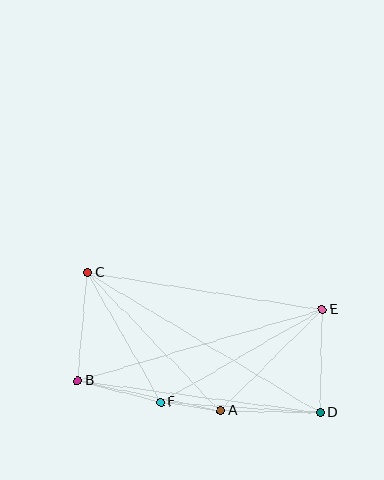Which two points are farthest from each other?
Points C and D are farthest from each other.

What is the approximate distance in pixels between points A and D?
The distance between A and D is approximately 100 pixels.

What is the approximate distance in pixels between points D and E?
The distance between D and E is approximately 103 pixels.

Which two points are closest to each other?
Points A and F are closest to each other.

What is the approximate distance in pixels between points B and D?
The distance between B and D is approximately 244 pixels.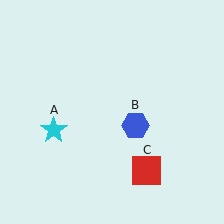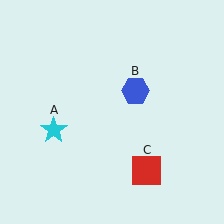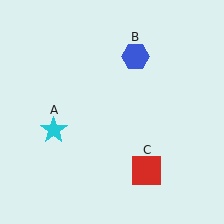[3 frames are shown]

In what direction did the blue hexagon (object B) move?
The blue hexagon (object B) moved up.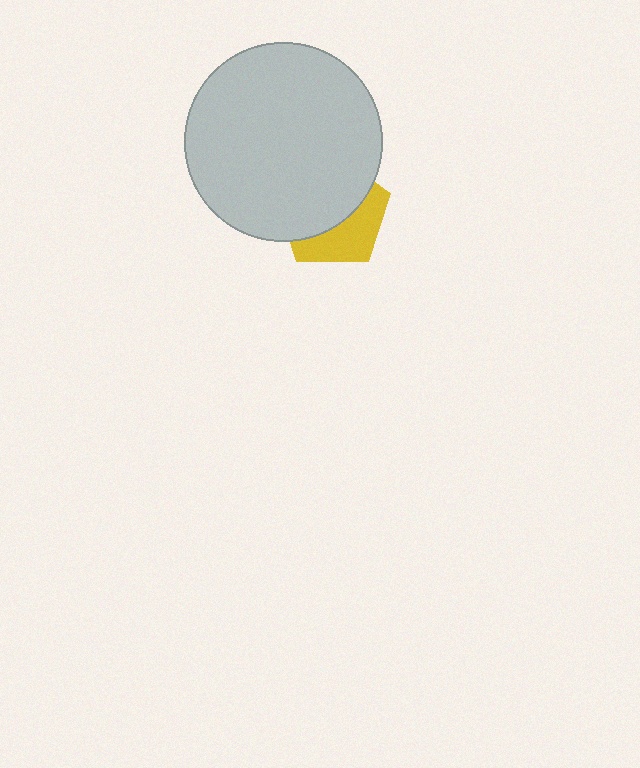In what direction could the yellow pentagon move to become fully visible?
The yellow pentagon could move down. That would shift it out from behind the light gray circle entirely.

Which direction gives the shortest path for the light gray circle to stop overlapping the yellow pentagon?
Moving up gives the shortest separation.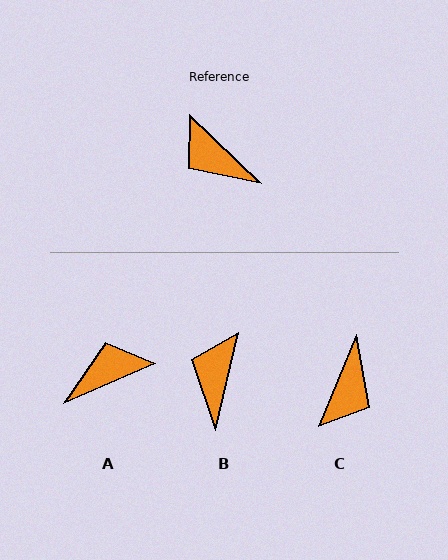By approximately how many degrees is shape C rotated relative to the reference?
Approximately 112 degrees counter-clockwise.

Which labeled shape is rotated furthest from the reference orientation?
A, about 112 degrees away.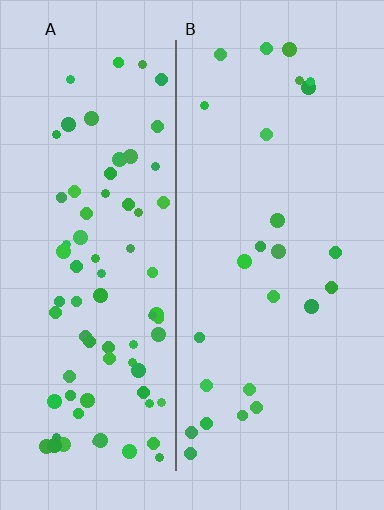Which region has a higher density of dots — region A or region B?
A (the left).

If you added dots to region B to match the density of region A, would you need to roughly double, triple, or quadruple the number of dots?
Approximately triple.